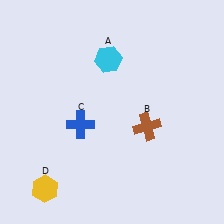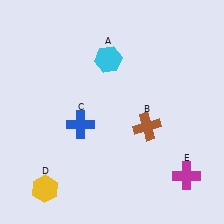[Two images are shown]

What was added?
A magenta cross (E) was added in Image 2.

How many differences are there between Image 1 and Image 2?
There is 1 difference between the two images.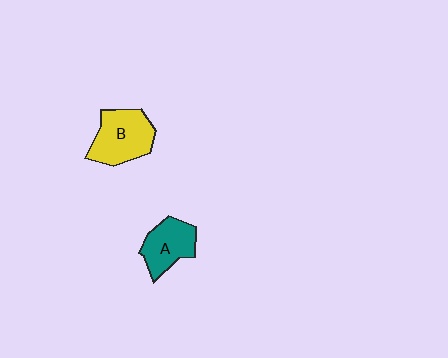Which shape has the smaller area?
Shape A (teal).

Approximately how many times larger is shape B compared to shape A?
Approximately 1.3 times.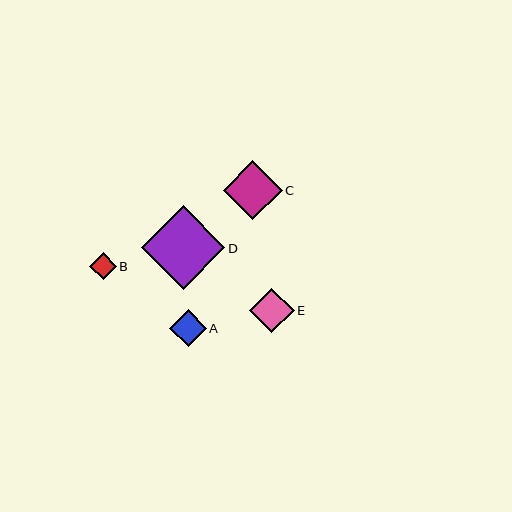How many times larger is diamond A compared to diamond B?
Diamond A is approximately 1.4 times the size of diamond B.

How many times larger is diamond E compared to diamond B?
Diamond E is approximately 1.7 times the size of diamond B.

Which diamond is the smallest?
Diamond B is the smallest with a size of approximately 27 pixels.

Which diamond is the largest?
Diamond D is the largest with a size of approximately 83 pixels.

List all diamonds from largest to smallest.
From largest to smallest: D, C, E, A, B.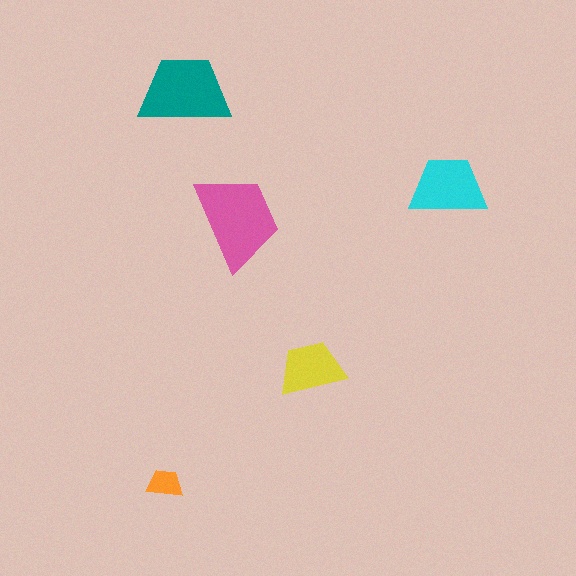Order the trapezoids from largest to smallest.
the pink one, the teal one, the cyan one, the yellow one, the orange one.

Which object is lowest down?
The orange trapezoid is bottommost.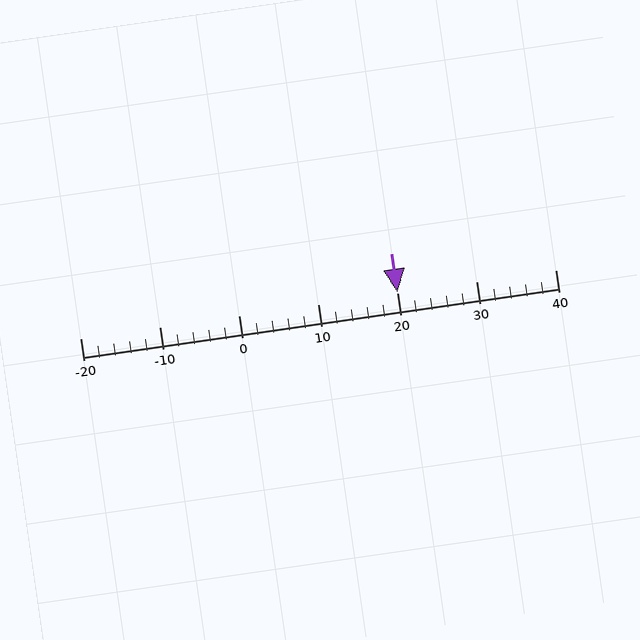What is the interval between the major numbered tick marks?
The major tick marks are spaced 10 units apart.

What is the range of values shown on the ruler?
The ruler shows values from -20 to 40.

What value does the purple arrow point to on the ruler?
The purple arrow points to approximately 20.